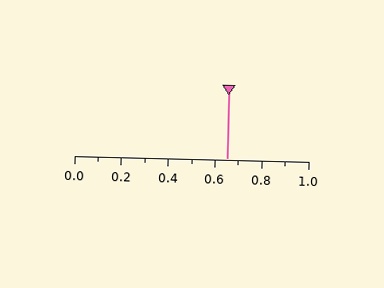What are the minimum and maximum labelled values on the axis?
The axis runs from 0.0 to 1.0.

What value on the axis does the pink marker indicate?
The marker indicates approximately 0.65.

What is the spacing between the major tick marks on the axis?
The major ticks are spaced 0.2 apart.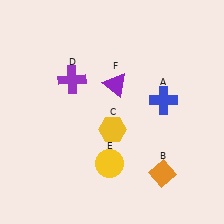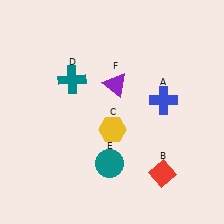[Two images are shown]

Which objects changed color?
B changed from orange to red. D changed from purple to teal. E changed from yellow to teal.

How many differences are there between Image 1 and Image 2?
There are 3 differences between the two images.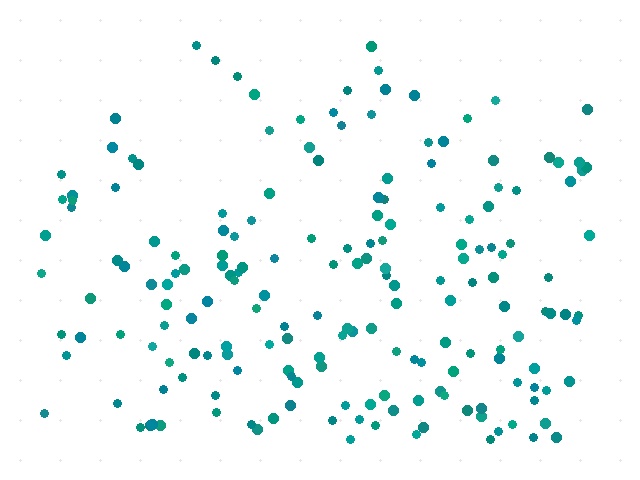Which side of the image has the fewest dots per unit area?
The top.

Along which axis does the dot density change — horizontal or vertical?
Vertical.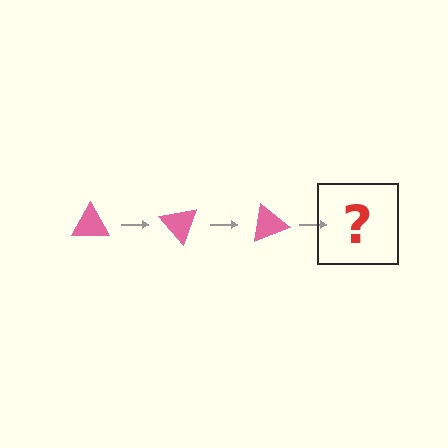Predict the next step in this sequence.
The next step is a pink triangle rotated 150 degrees.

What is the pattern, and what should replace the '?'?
The pattern is that the triangle rotates 50 degrees each step. The '?' should be a pink triangle rotated 150 degrees.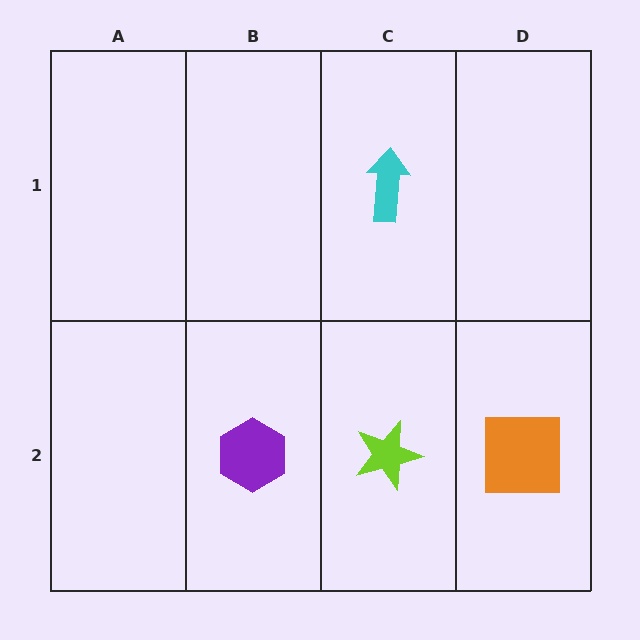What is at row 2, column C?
A lime star.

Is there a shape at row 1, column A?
No, that cell is empty.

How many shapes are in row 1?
1 shape.